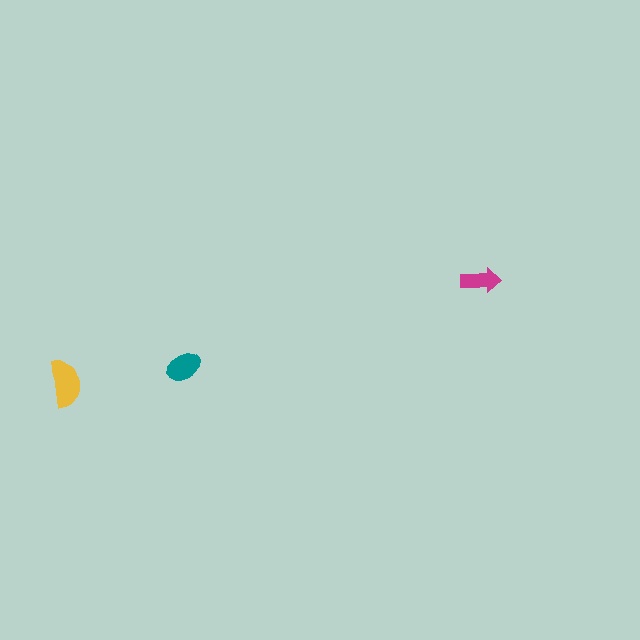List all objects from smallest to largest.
The magenta arrow, the teal ellipse, the yellow semicircle.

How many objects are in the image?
There are 3 objects in the image.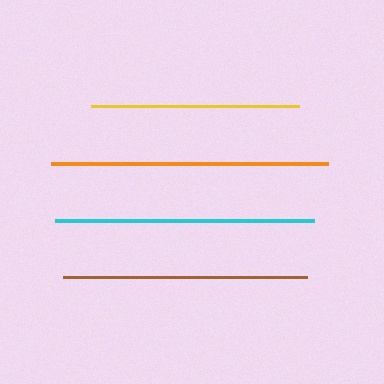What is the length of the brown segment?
The brown segment is approximately 244 pixels long.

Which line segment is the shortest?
The yellow line is the shortest at approximately 208 pixels.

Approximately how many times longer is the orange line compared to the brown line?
The orange line is approximately 1.1 times the length of the brown line.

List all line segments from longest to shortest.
From longest to shortest: orange, cyan, brown, yellow.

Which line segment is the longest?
The orange line is the longest at approximately 278 pixels.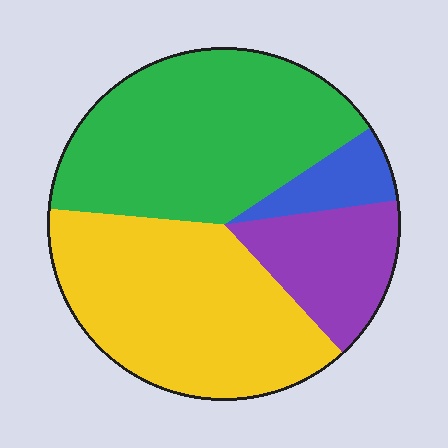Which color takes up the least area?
Blue, at roughly 5%.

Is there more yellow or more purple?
Yellow.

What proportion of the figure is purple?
Purple takes up about one sixth (1/6) of the figure.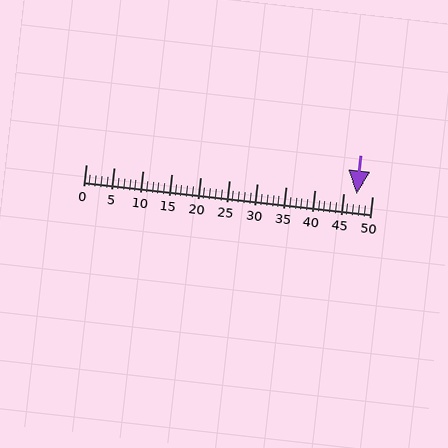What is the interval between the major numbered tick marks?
The major tick marks are spaced 5 units apart.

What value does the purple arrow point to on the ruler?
The purple arrow points to approximately 47.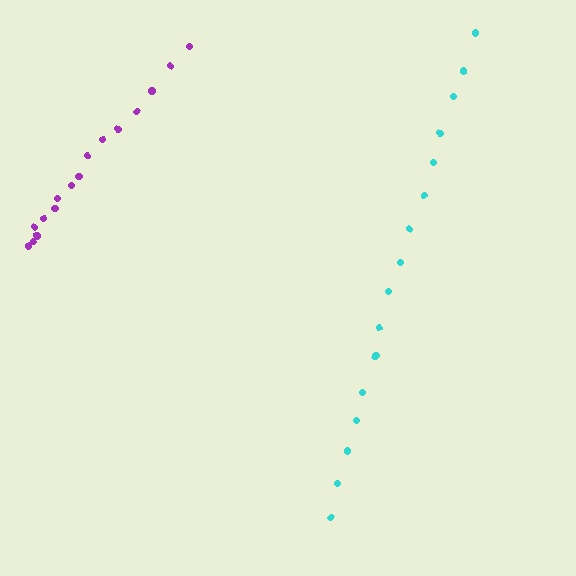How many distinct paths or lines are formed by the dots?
There are 2 distinct paths.